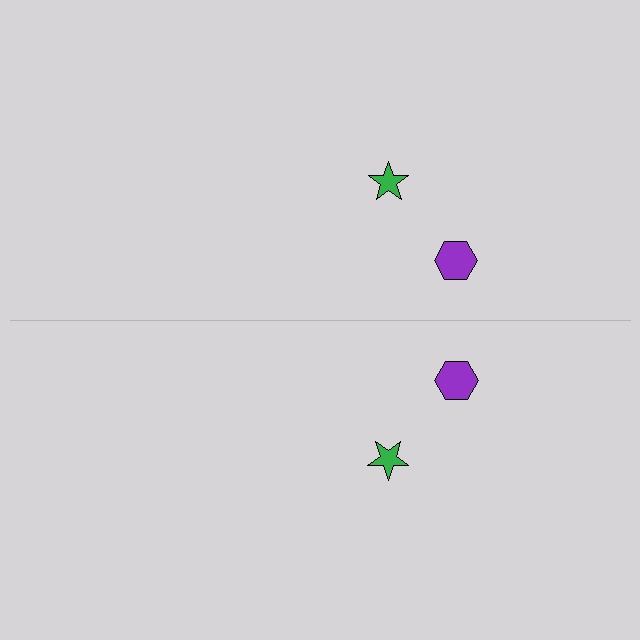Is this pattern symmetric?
Yes, this pattern has bilateral (reflection) symmetry.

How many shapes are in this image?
There are 4 shapes in this image.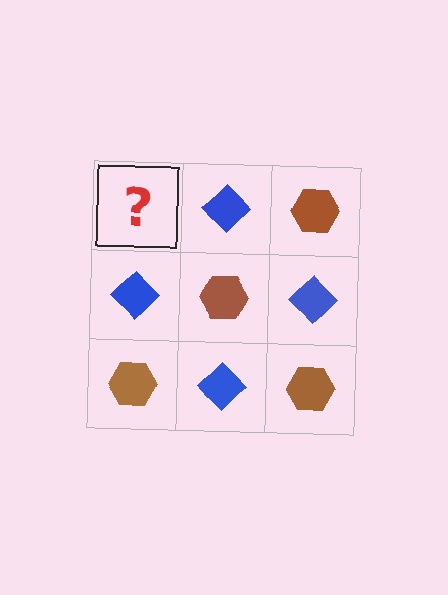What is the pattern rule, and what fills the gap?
The rule is that it alternates brown hexagon and blue diamond in a checkerboard pattern. The gap should be filled with a brown hexagon.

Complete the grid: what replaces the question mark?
The question mark should be replaced with a brown hexagon.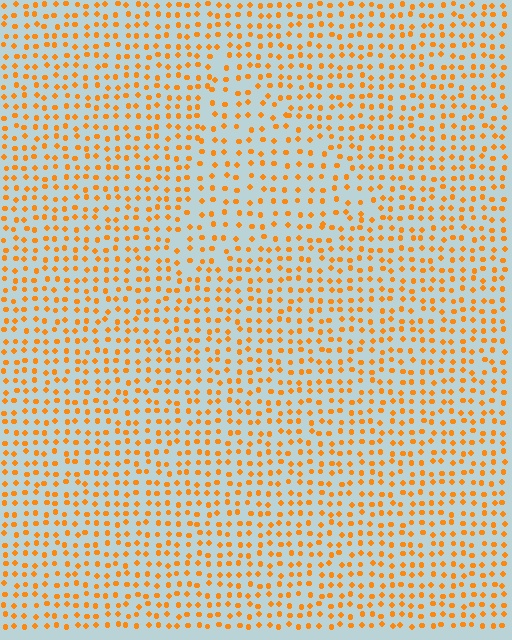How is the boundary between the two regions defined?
The boundary is defined by a change in element density (approximately 1.4x ratio). All elements are the same color, size, and shape.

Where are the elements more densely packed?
The elements are more densely packed outside the triangle boundary.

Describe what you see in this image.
The image contains small orange elements arranged at two different densities. A triangle-shaped region is visible where the elements are less densely packed than the surrounding area.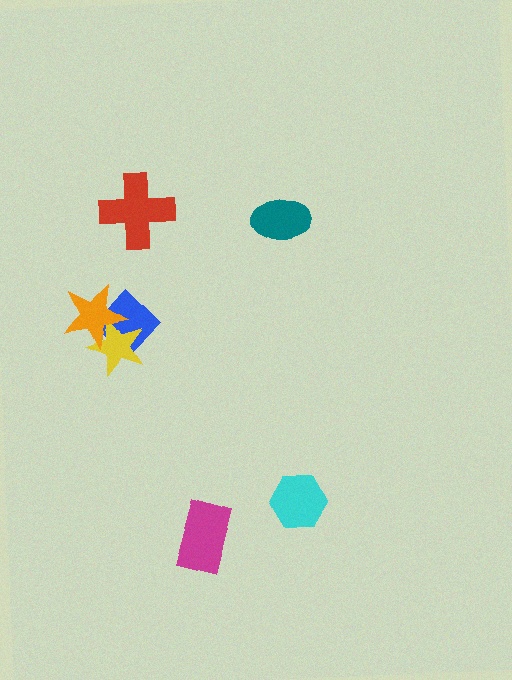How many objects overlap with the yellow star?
2 objects overlap with the yellow star.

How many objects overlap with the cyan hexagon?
0 objects overlap with the cyan hexagon.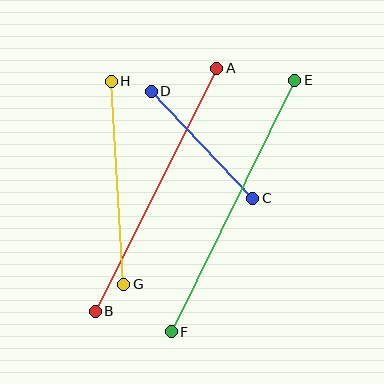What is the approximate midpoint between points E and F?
The midpoint is at approximately (233, 206) pixels.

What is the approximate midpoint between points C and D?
The midpoint is at approximately (202, 145) pixels.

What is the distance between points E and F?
The distance is approximately 280 pixels.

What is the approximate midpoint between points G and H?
The midpoint is at approximately (117, 183) pixels.